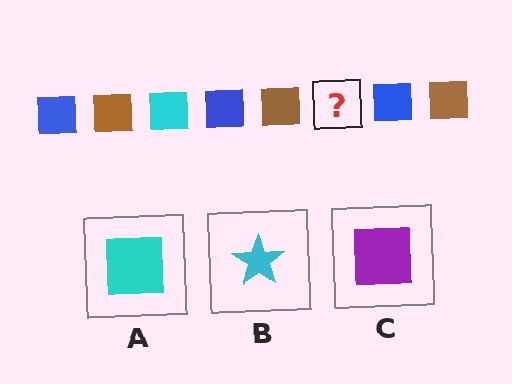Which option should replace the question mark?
Option A.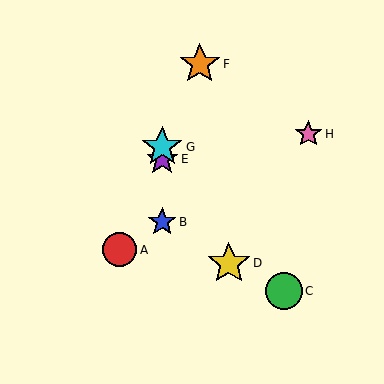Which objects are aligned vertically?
Objects B, E, G are aligned vertically.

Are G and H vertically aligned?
No, G is at x≈162 and H is at x≈308.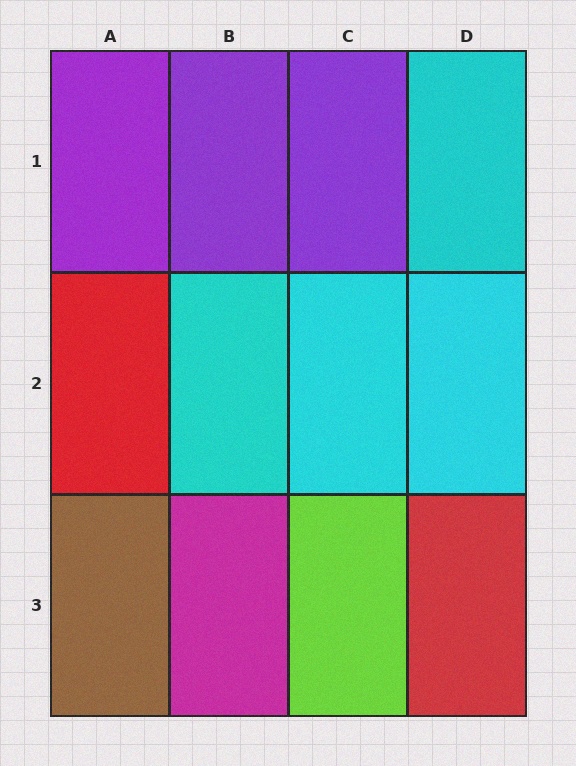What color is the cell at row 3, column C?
Lime.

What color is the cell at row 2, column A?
Red.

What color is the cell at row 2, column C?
Cyan.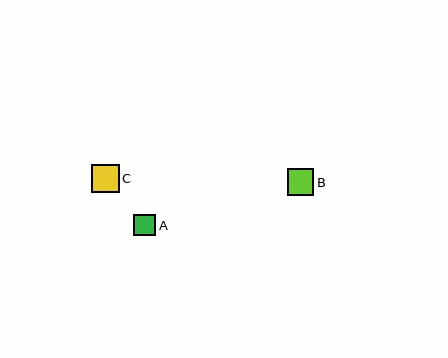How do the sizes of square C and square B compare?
Square C and square B are approximately the same size.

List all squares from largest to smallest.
From largest to smallest: C, B, A.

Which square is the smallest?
Square A is the smallest with a size of approximately 22 pixels.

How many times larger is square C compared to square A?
Square C is approximately 1.3 times the size of square A.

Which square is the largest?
Square C is the largest with a size of approximately 27 pixels.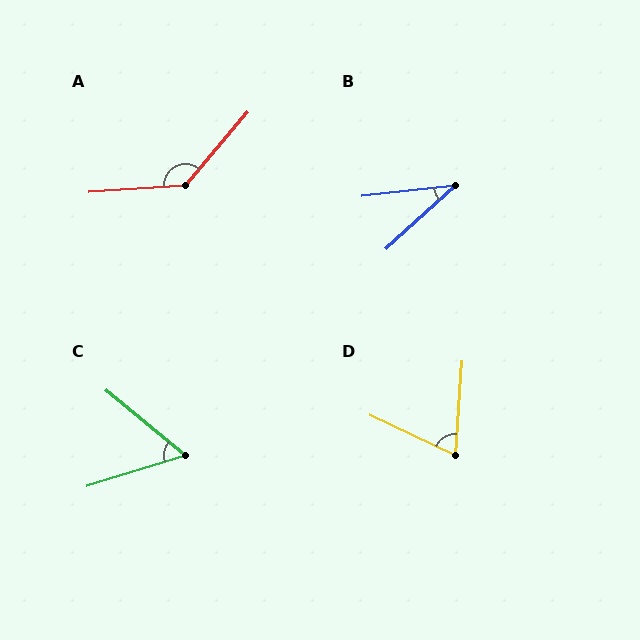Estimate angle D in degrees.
Approximately 69 degrees.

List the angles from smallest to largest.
B (36°), C (56°), D (69°), A (134°).